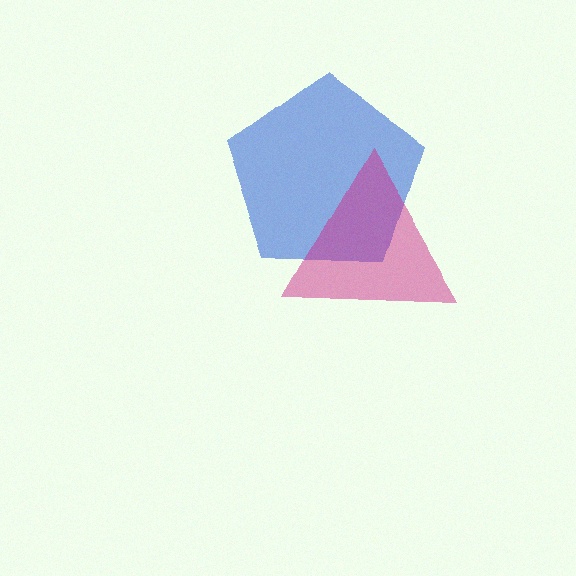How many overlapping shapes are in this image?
There are 2 overlapping shapes in the image.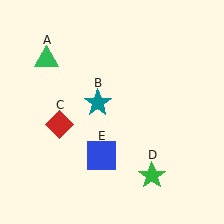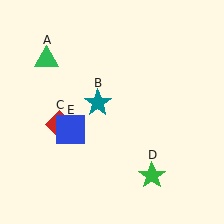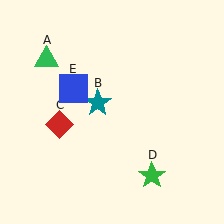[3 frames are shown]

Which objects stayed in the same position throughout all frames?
Green triangle (object A) and teal star (object B) and red diamond (object C) and green star (object D) remained stationary.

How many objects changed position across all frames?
1 object changed position: blue square (object E).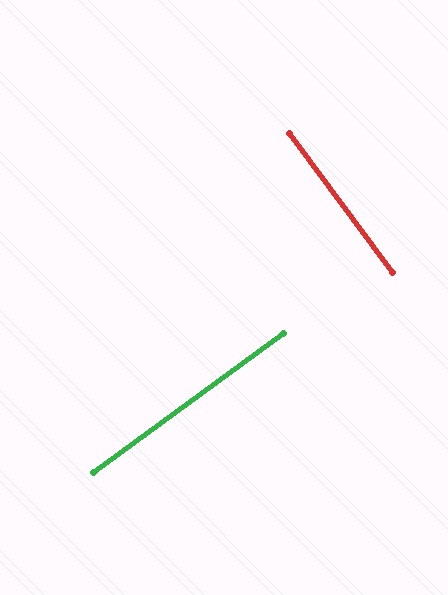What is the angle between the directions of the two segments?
Approximately 90 degrees.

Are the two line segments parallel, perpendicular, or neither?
Perpendicular — they meet at approximately 90°.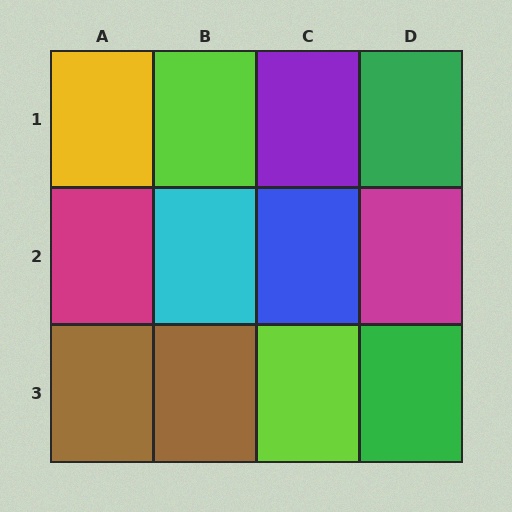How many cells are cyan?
1 cell is cyan.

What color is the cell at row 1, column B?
Lime.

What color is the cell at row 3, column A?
Brown.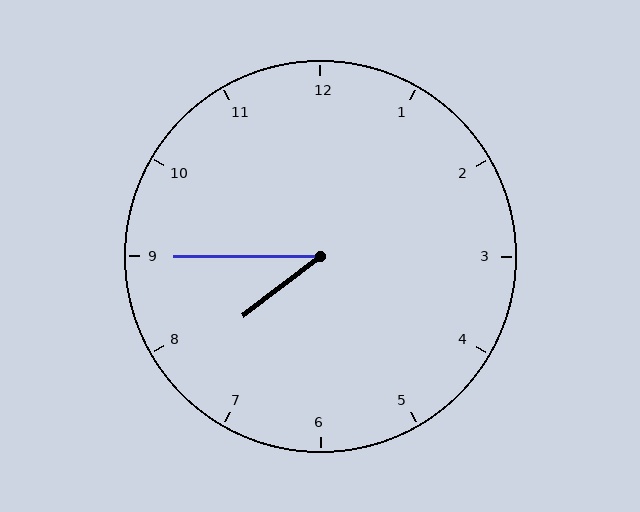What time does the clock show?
7:45.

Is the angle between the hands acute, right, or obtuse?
It is acute.